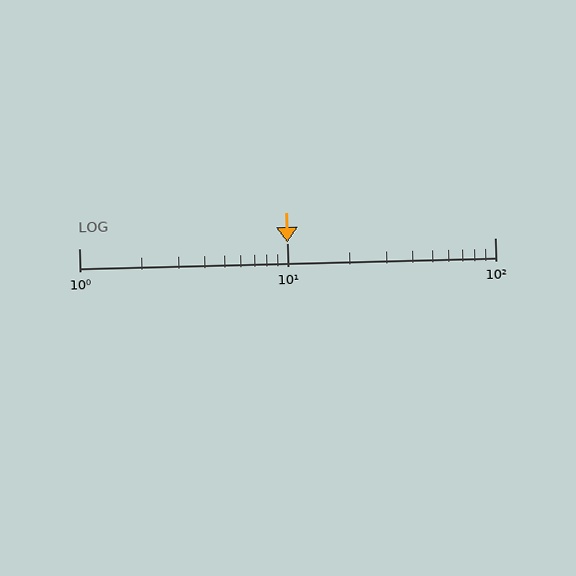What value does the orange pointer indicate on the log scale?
The pointer indicates approximately 10.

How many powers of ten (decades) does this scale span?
The scale spans 2 decades, from 1 to 100.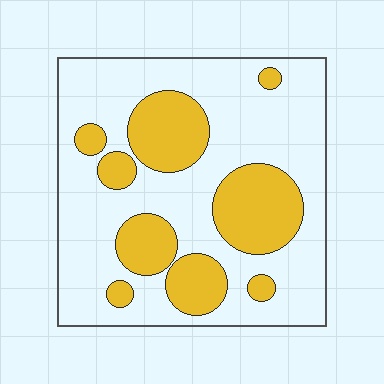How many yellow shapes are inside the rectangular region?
9.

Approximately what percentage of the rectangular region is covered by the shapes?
Approximately 30%.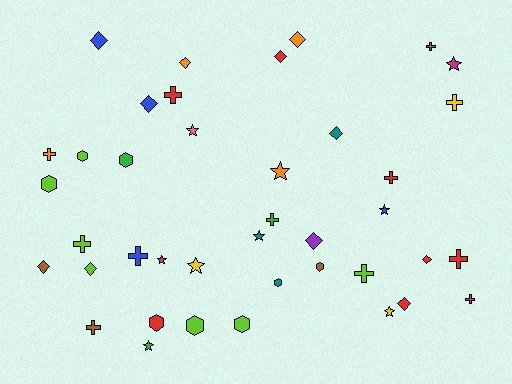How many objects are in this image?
There are 40 objects.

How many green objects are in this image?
There are 3 green objects.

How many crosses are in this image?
There are 12 crosses.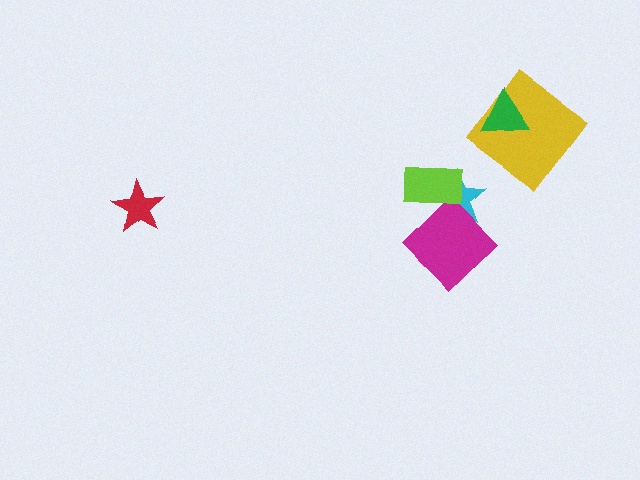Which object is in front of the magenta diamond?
The lime rectangle is in front of the magenta diamond.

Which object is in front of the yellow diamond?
The green triangle is in front of the yellow diamond.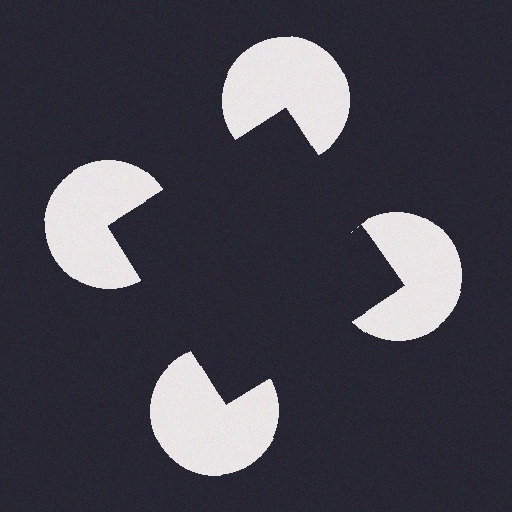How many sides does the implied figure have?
4 sides.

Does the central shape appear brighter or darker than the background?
It typically appears slightly darker than the background, even though no actual brightness change is drawn.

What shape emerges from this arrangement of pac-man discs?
An illusory square — its edges are inferred from the aligned wedge cuts in the pac-man discs, not physically drawn.